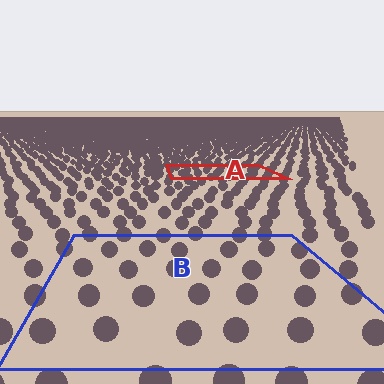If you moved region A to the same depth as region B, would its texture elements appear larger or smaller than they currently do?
They would appear larger. At a closer depth, the same texture elements are projected at a bigger on-screen size.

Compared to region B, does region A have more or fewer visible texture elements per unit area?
Region A has more texture elements per unit area — they are packed more densely because it is farther away.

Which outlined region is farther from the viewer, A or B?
Region A is farther from the viewer — the texture elements inside it appear smaller and more densely packed.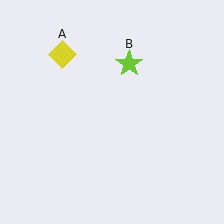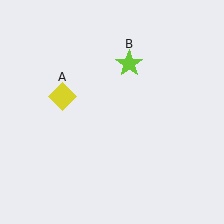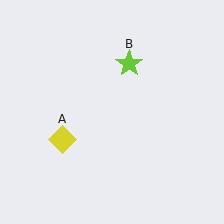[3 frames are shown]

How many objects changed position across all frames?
1 object changed position: yellow diamond (object A).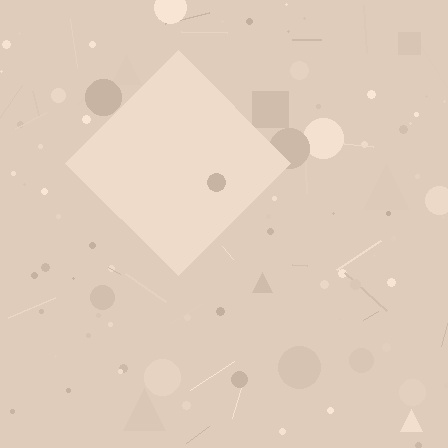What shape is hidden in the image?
A diamond is hidden in the image.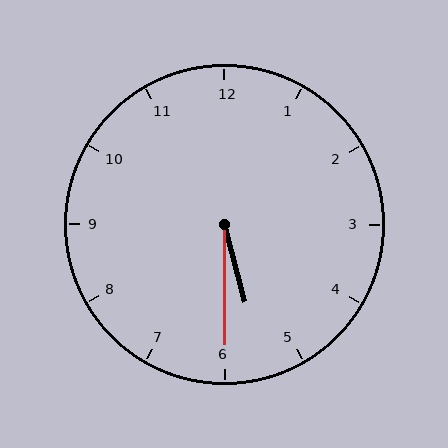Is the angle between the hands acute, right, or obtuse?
It is acute.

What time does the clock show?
5:30.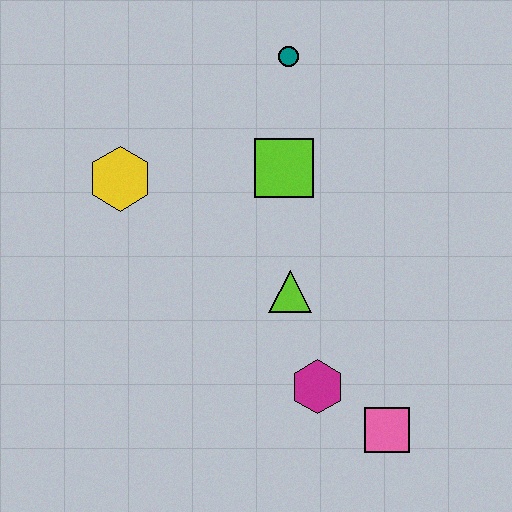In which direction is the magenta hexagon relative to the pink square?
The magenta hexagon is to the left of the pink square.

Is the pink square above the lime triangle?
No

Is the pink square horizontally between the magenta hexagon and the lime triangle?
No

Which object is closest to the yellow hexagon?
The lime square is closest to the yellow hexagon.